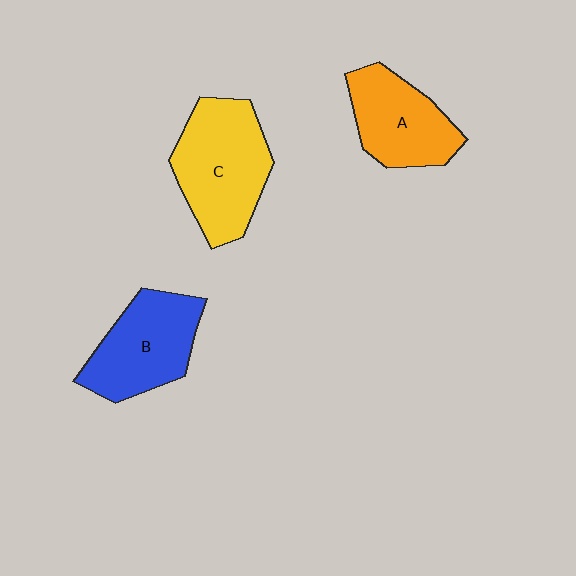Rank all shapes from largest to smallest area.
From largest to smallest: C (yellow), B (blue), A (orange).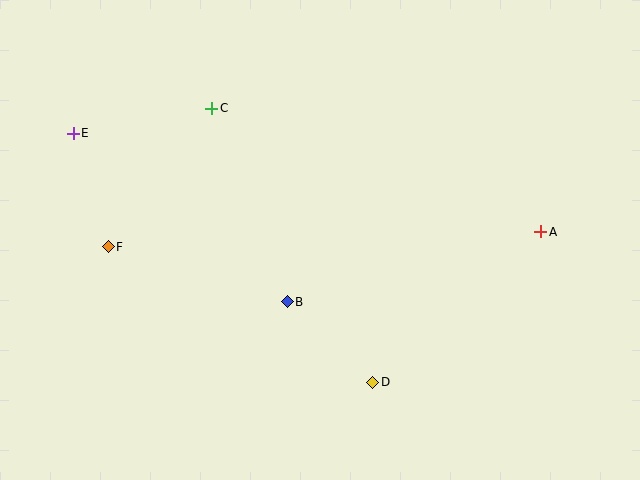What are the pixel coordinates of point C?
Point C is at (212, 108).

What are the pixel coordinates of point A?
Point A is at (541, 232).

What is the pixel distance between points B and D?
The distance between B and D is 117 pixels.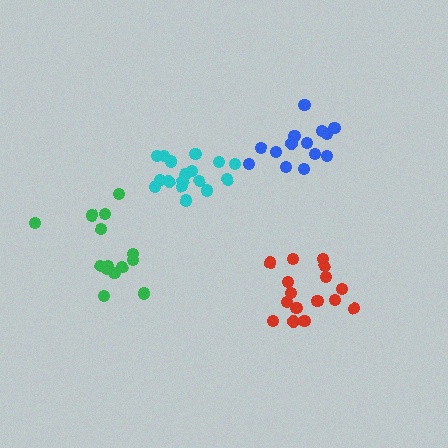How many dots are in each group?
Group 1: 14 dots, Group 2: 16 dots, Group 3: 14 dots, Group 4: 17 dots (61 total).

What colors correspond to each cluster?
The clusters are colored: green, red, blue, cyan.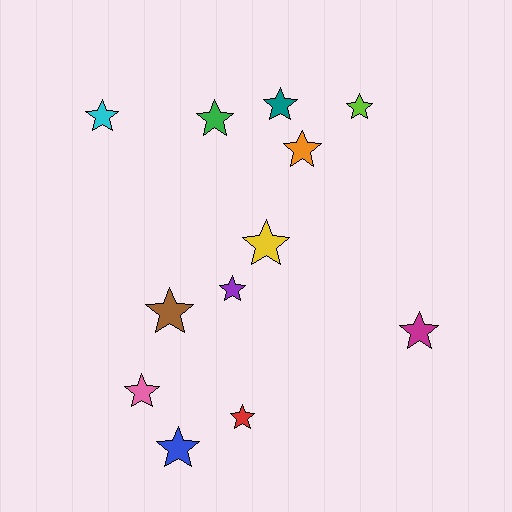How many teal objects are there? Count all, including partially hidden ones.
There is 1 teal object.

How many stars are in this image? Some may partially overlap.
There are 12 stars.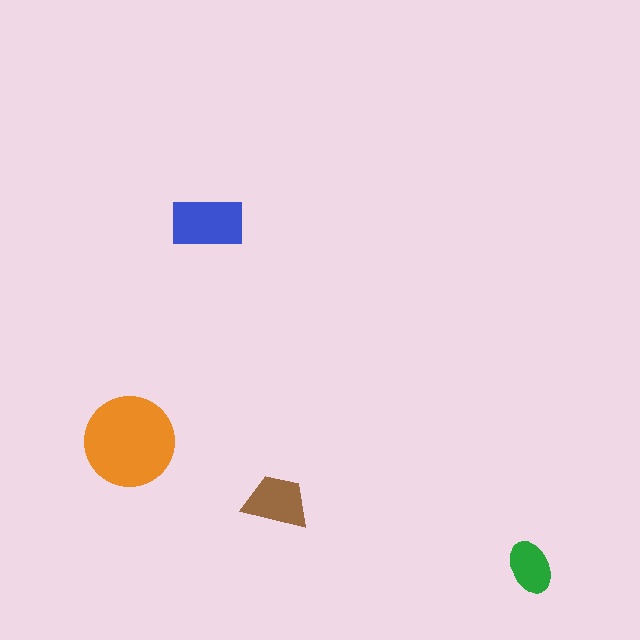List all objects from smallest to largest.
The green ellipse, the brown trapezoid, the blue rectangle, the orange circle.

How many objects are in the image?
There are 4 objects in the image.